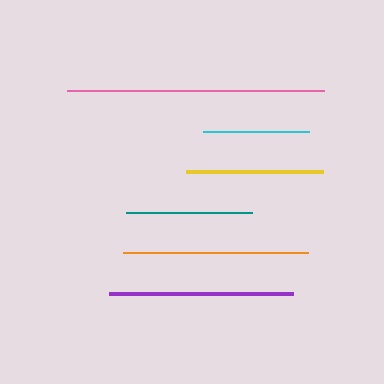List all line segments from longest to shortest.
From longest to shortest: pink, orange, purple, yellow, teal, cyan.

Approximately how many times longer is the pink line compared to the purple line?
The pink line is approximately 1.4 times the length of the purple line.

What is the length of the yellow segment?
The yellow segment is approximately 137 pixels long.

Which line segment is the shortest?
The cyan line is the shortest at approximately 106 pixels.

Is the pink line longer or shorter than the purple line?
The pink line is longer than the purple line.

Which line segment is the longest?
The pink line is the longest at approximately 257 pixels.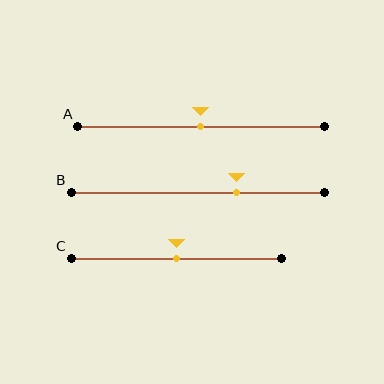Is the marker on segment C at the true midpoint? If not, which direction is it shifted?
Yes, the marker on segment C is at the true midpoint.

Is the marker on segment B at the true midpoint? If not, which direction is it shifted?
No, the marker on segment B is shifted to the right by about 15% of the segment length.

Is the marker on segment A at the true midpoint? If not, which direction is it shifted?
Yes, the marker on segment A is at the true midpoint.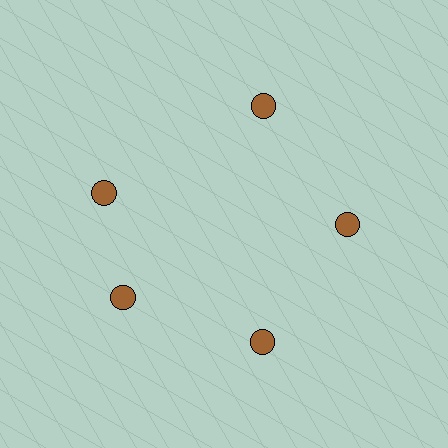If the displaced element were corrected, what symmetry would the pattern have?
It would have 5-fold rotational symmetry — the pattern would map onto itself every 72 degrees.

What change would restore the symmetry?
The symmetry would be restored by rotating it back into even spacing with its neighbors so that all 5 circles sit at equal angles and equal distance from the center.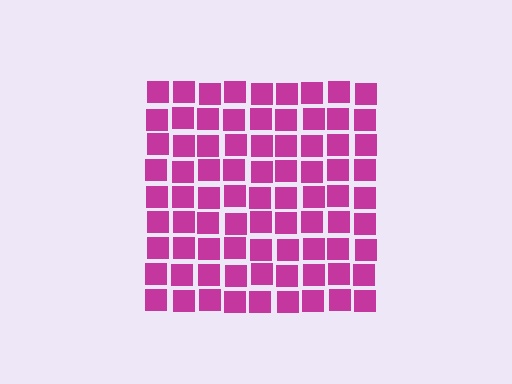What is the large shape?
The large shape is a square.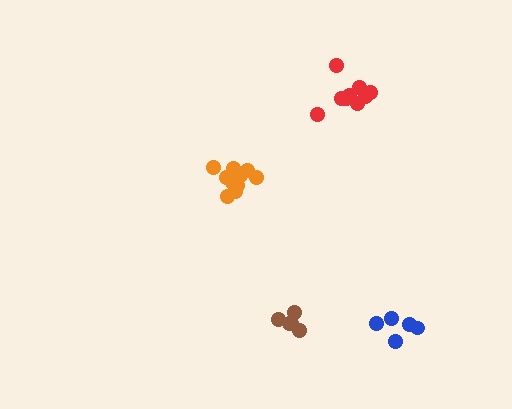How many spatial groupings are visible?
There are 4 spatial groupings.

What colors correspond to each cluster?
The clusters are colored: orange, red, blue, brown.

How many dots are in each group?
Group 1: 11 dots, Group 2: 9 dots, Group 3: 5 dots, Group 4: 5 dots (30 total).